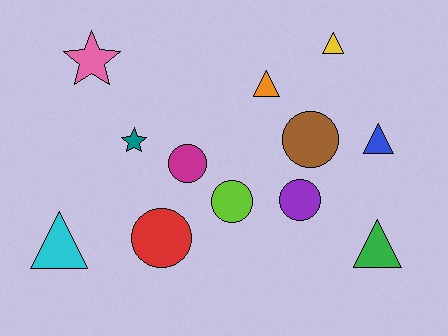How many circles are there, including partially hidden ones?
There are 5 circles.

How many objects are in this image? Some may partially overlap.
There are 12 objects.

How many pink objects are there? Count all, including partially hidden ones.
There is 1 pink object.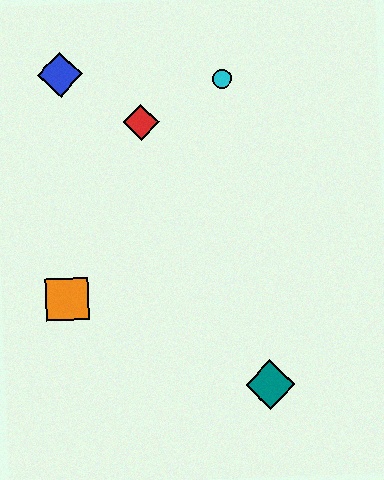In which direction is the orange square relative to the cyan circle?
The orange square is below the cyan circle.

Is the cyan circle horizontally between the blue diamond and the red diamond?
No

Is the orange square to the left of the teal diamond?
Yes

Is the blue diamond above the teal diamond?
Yes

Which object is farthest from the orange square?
The cyan circle is farthest from the orange square.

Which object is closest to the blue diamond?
The red diamond is closest to the blue diamond.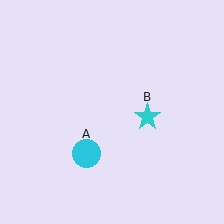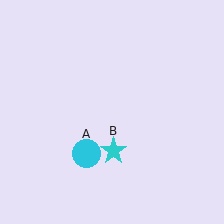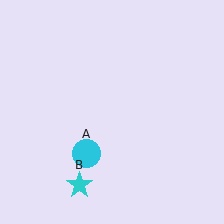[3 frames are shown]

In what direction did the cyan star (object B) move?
The cyan star (object B) moved down and to the left.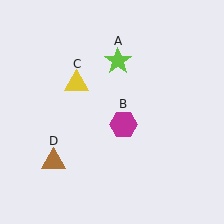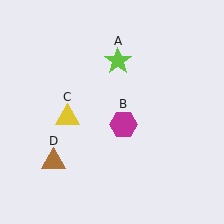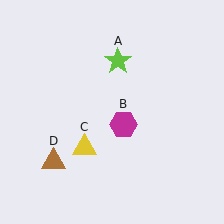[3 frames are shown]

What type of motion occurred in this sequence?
The yellow triangle (object C) rotated counterclockwise around the center of the scene.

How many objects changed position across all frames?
1 object changed position: yellow triangle (object C).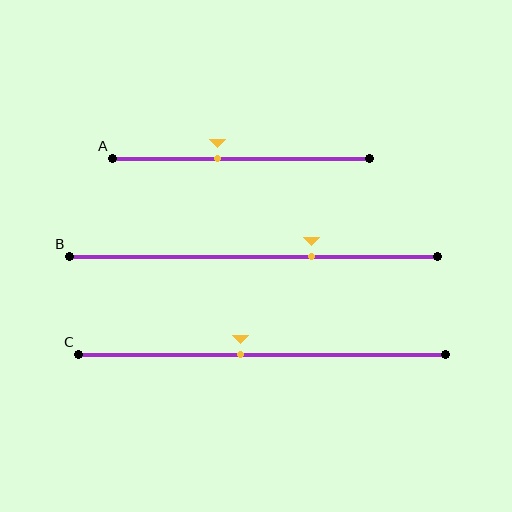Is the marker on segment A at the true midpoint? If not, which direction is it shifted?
No, the marker on segment A is shifted to the left by about 9% of the segment length.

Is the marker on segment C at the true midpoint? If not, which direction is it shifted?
No, the marker on segment C is shifted to the left by about 6% of the segment length.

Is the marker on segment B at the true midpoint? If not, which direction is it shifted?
No, the marker on segment B is shifted to the right by about 16% of the segment length.